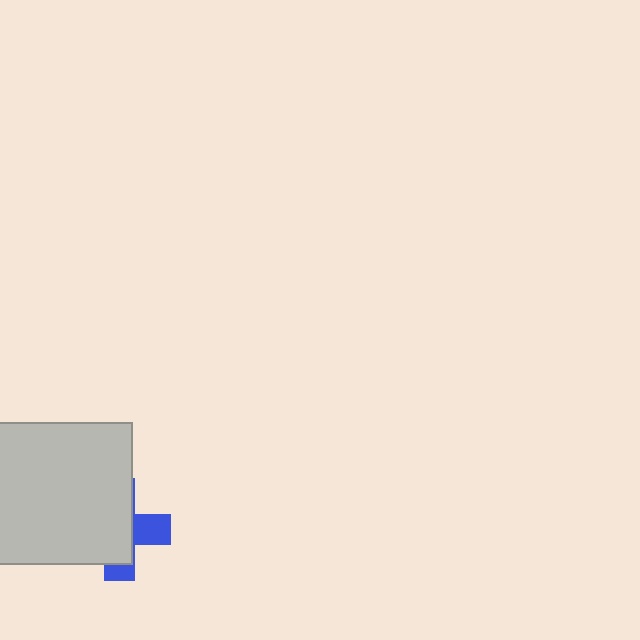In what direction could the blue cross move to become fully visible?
The blue cross could move right. That would shift it out from behind the light gray rectangle entirely.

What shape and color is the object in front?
The object in front is a light gray rectangle.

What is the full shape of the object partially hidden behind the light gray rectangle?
The partially hidden object is a blue cross.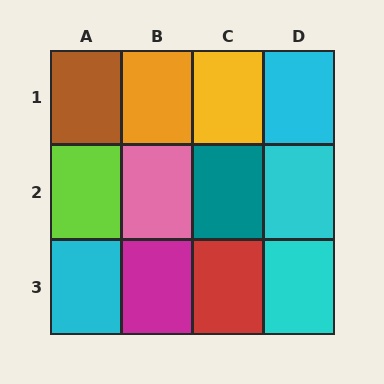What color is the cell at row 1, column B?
Orange.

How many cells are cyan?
4 cells are cyan.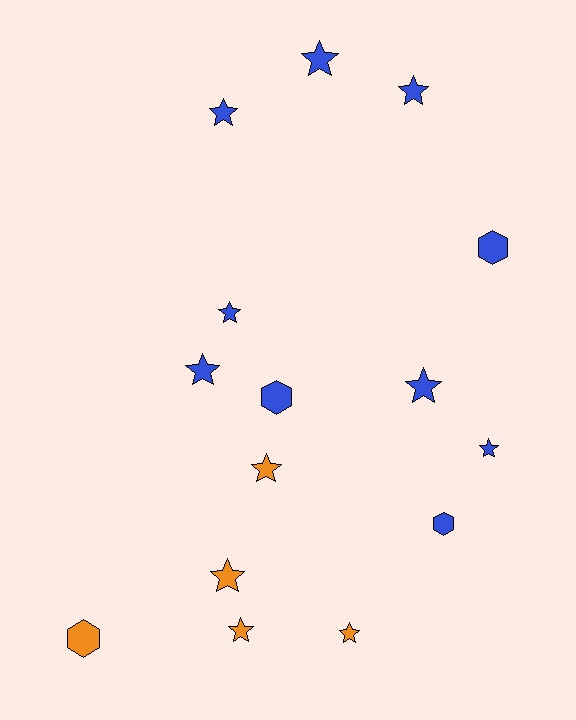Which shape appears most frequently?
Star, with 11 objects.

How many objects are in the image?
There are 15 objects.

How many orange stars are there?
There are 4 orange stars.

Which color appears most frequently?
Blue, with 10 objects.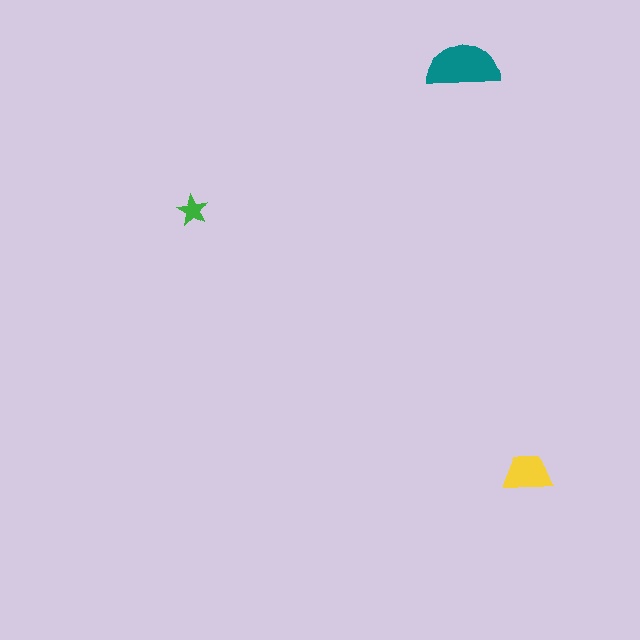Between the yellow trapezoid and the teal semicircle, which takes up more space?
The teal semicircle.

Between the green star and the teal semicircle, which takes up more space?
The teal semicircle.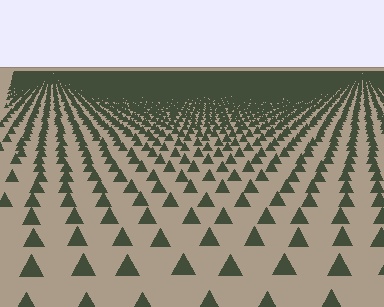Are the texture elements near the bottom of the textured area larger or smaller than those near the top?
Larger. Near the bottom, elements are closer to the viewer and appear at a bigger on-screen size.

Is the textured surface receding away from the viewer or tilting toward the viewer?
The surface is receding away from the viewer. Texture elements get smaller and denser toward the top.